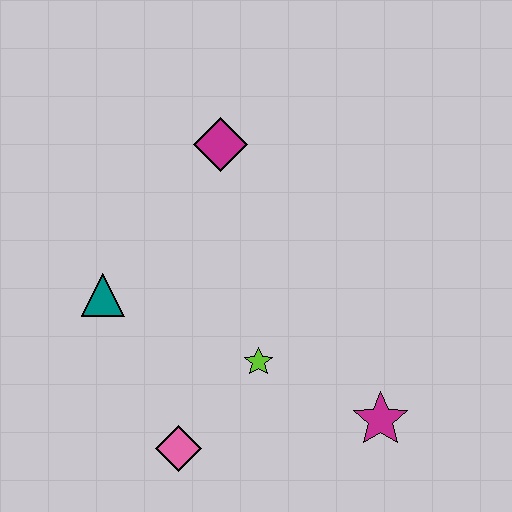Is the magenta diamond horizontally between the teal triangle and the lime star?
Yes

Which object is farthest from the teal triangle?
The magenta star is farthest from the teal triangle.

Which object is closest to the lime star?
The pink diamond is closest to the lime star.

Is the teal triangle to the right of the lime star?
No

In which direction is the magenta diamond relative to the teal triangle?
The magenta diamond is above the teal triangle.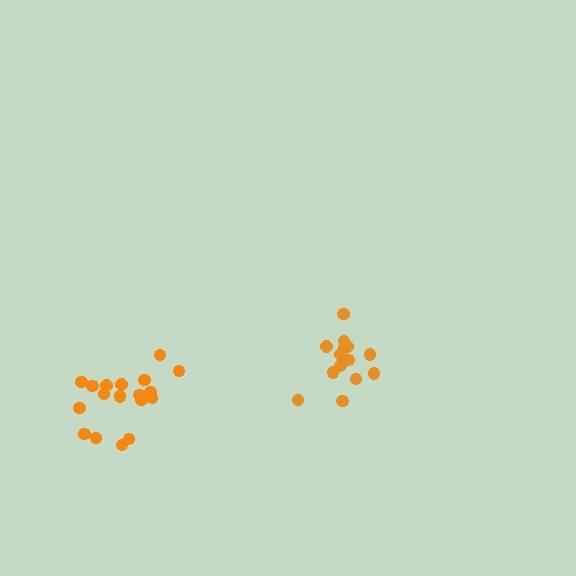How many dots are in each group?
Group 1: 15 dots, Group 2: 18 dots (33 total).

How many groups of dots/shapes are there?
There are 2 groups.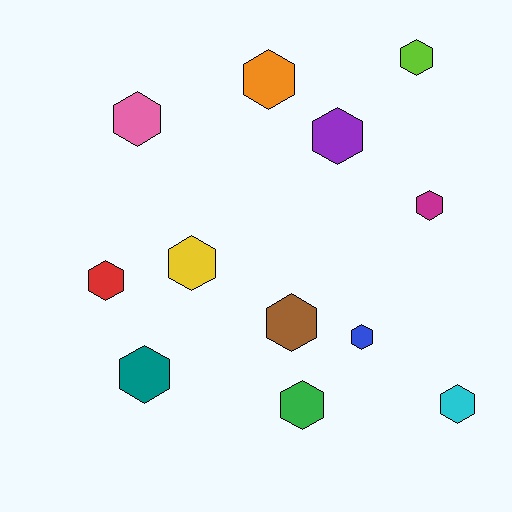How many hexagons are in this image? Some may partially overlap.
There are 12 hexagons.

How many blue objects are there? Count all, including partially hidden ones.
There is 1 blue object.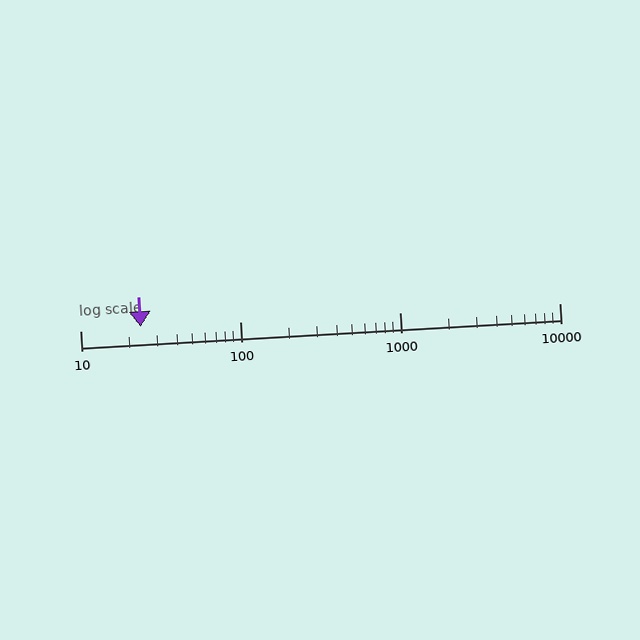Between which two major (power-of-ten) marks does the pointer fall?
The pointer is between 10 and 100.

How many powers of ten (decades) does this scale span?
The scale spans 3 decades, from 10 to 10000.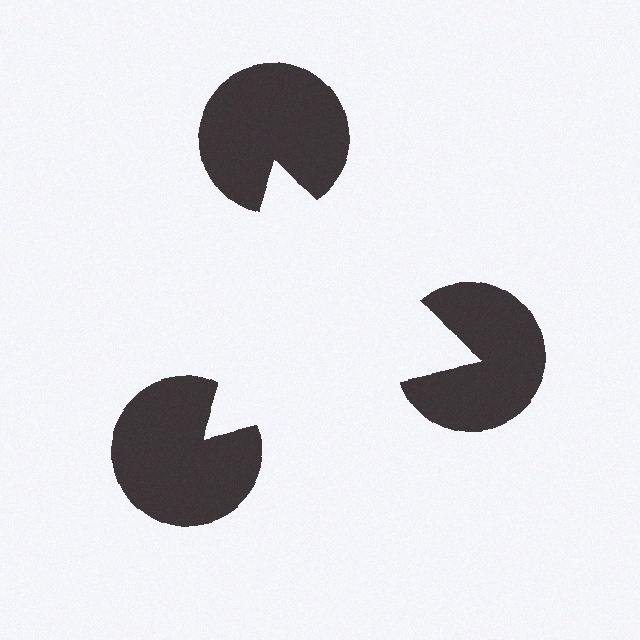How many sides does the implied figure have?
3 sides.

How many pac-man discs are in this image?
There are 3 — one at each vertex of the illusory triangle.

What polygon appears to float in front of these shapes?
An illusory triangle — its edges are inferred from the aligned wedge cuts in the pac-man discs, not physically drawn.